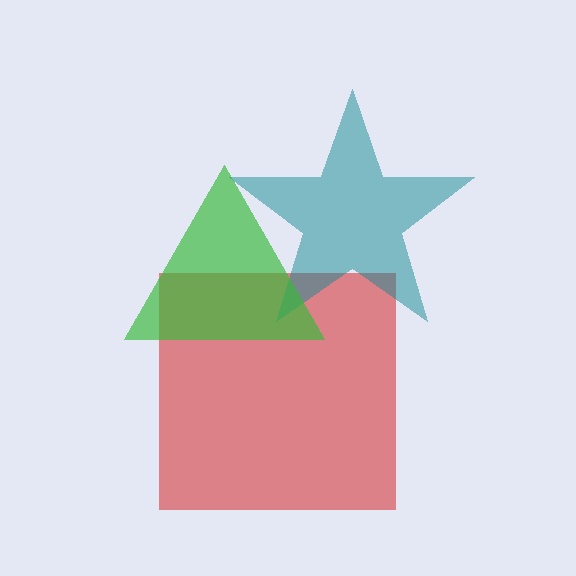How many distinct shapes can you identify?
There are 3 distinct shapes: a red square, a teal star, a green triangle.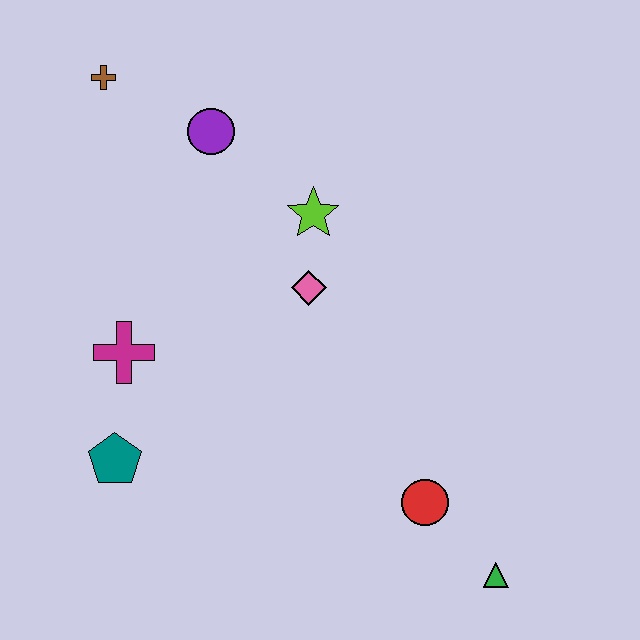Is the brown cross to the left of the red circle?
Yes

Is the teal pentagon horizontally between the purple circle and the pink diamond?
No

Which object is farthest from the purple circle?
The green triangle is farthest from the purple circle.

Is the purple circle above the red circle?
Yes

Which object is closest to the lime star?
The pink diamond is closest to the lime star.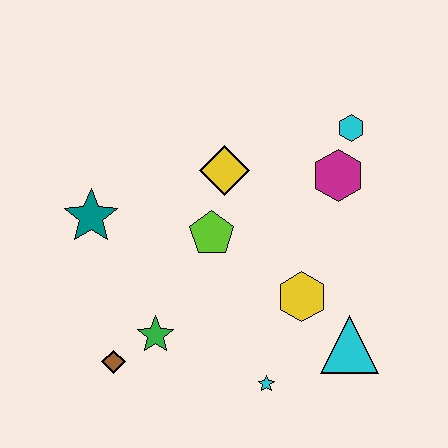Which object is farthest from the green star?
The cyan hexagon is farthest from the green star.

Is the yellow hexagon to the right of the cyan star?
Yes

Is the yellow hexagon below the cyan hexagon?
Yes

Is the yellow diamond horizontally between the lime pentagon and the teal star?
No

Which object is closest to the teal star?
The lime pentagon is closest to the teal star.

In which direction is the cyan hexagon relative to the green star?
The cyan hexagon is above the green star.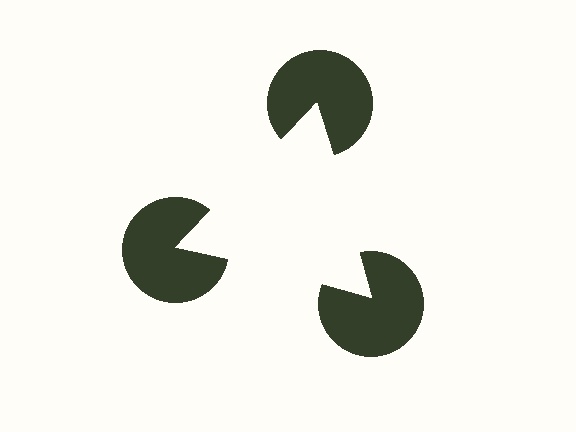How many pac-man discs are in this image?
There are 3 — one at each vertex of the illusory triangle.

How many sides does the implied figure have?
3 sides.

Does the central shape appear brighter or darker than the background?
It typically appears slightly brighter than the background, even though no actual brightness change is drawn.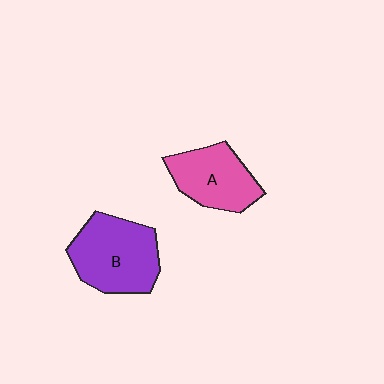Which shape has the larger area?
Shape B (purple).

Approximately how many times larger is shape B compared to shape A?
Approximately 1.3 times.